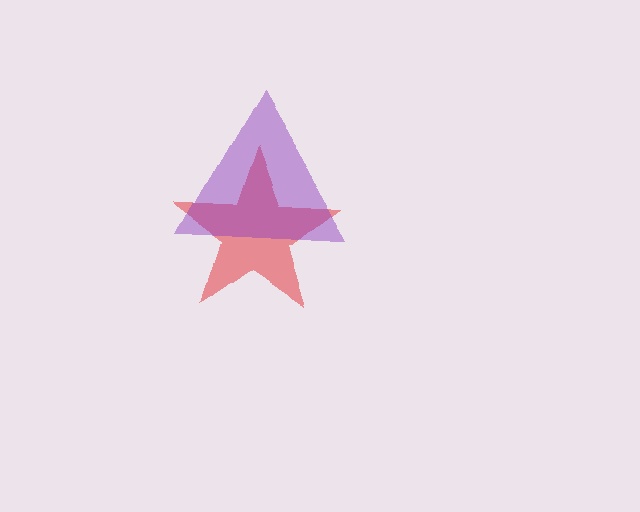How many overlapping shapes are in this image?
There are 2 overlapping shapes in the image.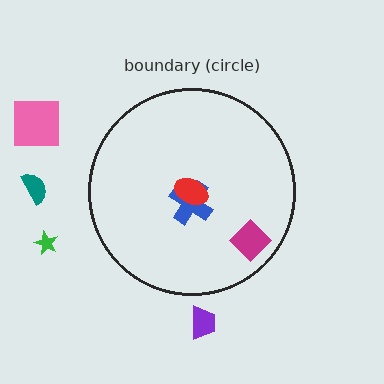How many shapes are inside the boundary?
3 inside, 4 outside.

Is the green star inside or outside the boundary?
Outside.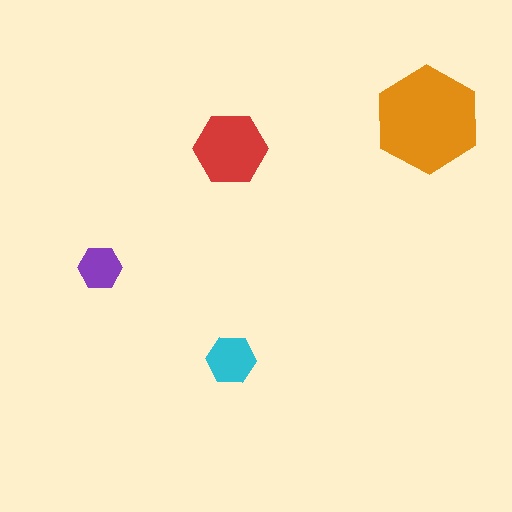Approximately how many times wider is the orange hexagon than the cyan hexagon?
About 2 times wider.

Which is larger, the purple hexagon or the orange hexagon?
The orange one.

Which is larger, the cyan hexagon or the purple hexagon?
The cyan one.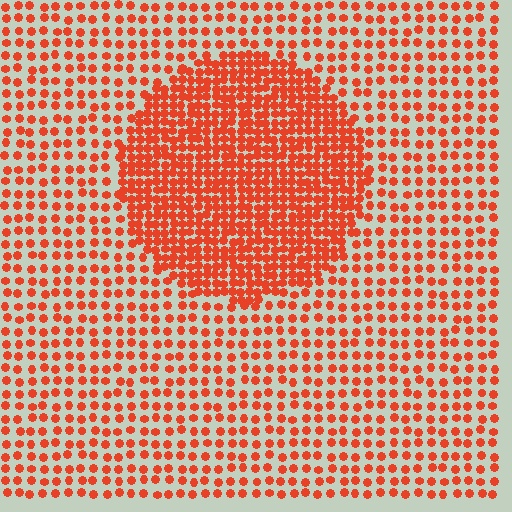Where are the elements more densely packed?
The elements are more densely packed inside the circle boundary.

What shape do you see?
I see a circle.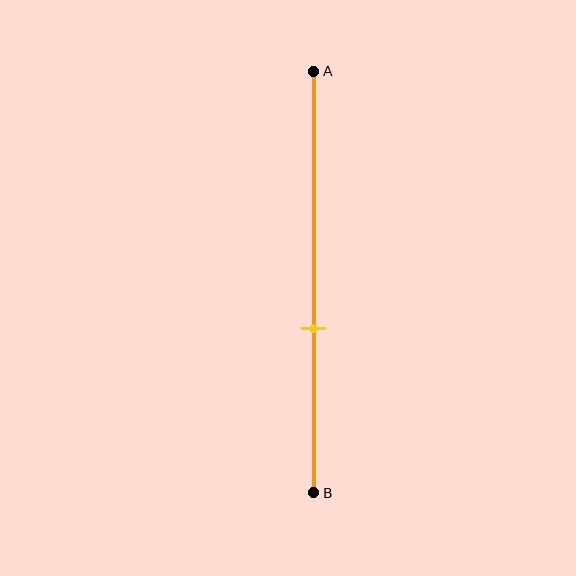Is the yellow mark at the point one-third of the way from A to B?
No, the mark is at about 60% from A, not at the 33% one-third point.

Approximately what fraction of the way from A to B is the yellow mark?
The yellow mark is approximately 60% of the way from A to B.